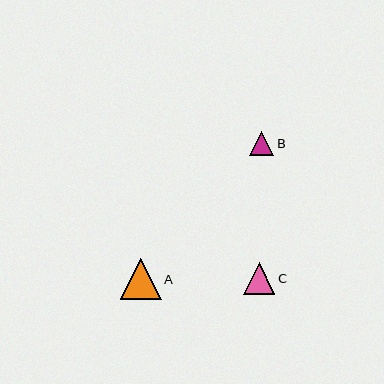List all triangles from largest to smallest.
From largest to smallest: A, C, B.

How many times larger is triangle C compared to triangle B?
Triangle C is approximately 1.3 times the size of triangle B.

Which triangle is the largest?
Triangle A is the largest with a size of approximately 41 pixels.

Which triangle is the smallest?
Triangle B is the smallest with a size of approximately 24 pixels.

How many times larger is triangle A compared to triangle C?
Triangle A is approximately 1.3 times the size of triangle C.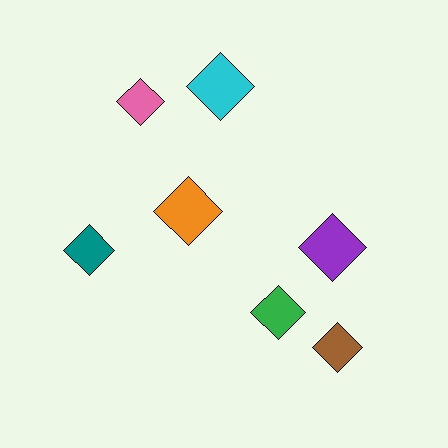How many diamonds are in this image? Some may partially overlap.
There are 7 diamonds.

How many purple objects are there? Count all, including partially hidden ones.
There is 1 purple object.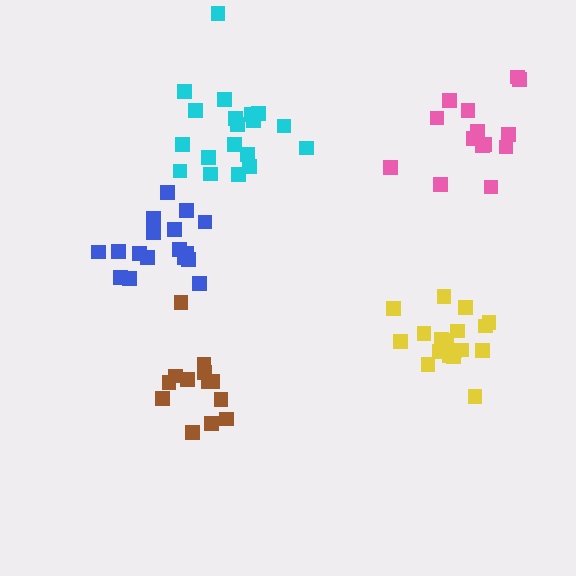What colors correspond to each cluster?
The clusters are colored: cyan, brown, pink, yellow, blue.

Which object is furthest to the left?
The blue cluster is leftmost.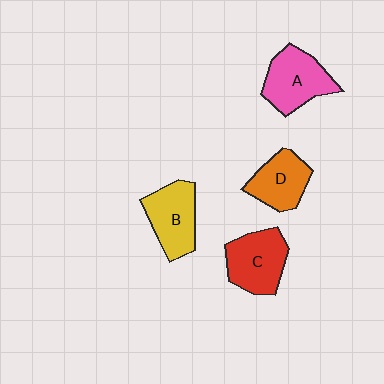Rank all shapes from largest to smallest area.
From largest to smallest: A (pink), C (red), B (yellow), D (orange).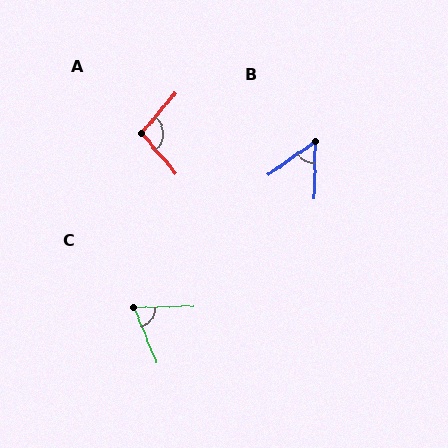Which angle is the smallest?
B, at approximately 54 degrees.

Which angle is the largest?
A, at approximately 100 degrees.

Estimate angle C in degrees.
Approximately 69 degrees.